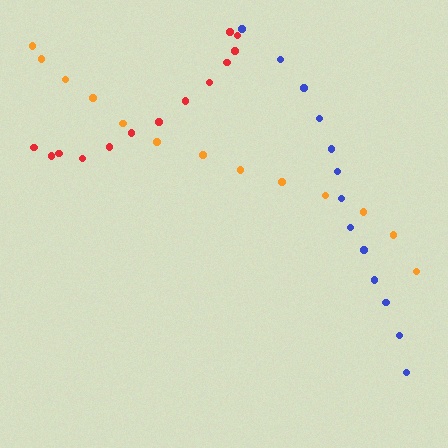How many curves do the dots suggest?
There are 3 distinct paths.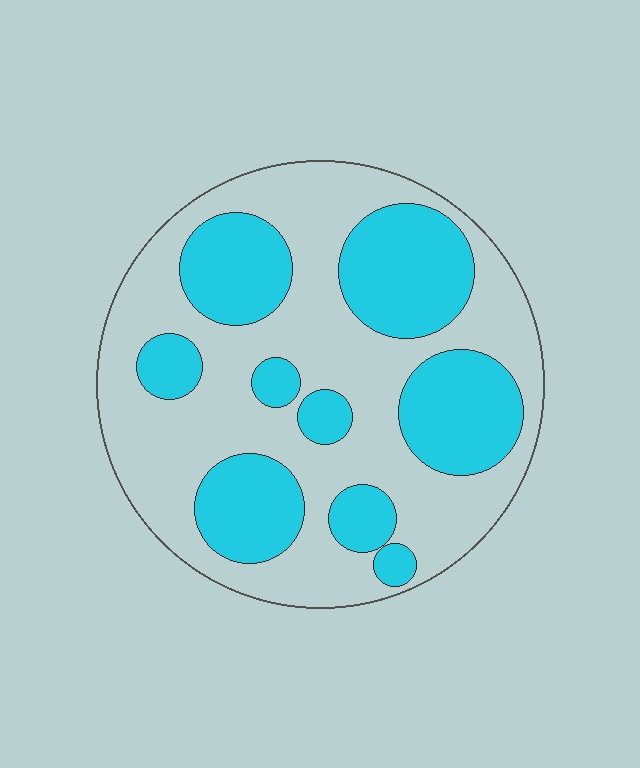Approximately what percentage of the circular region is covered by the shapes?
Approximately 40%.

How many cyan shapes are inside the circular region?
9.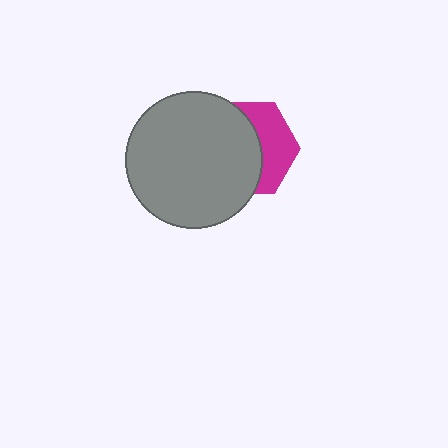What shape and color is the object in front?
The object in front is a gray circle.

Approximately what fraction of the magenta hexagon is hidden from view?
Roughly 60% of the magenta hexagon is hidden behind the gray circle.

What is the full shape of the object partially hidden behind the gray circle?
The partially hidden object is a magenta hexagon.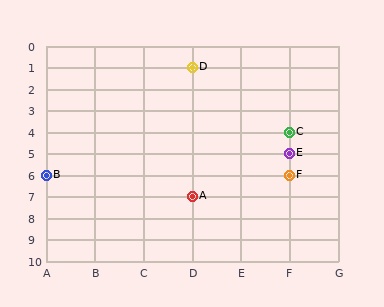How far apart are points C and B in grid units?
Points C and B are 5 columns and 2 rows apart (about 5.4 grid units diagonally).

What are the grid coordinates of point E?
Point E is at grid coordinates (F, 5).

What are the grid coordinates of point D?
Point D is at grid coordinates (D, 1).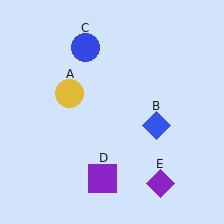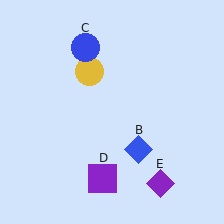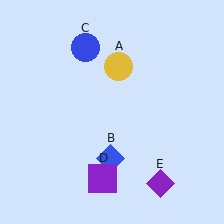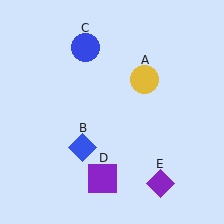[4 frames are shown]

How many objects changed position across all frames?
2 objects changed position: yellow circle (object A), blue diamond (object B).